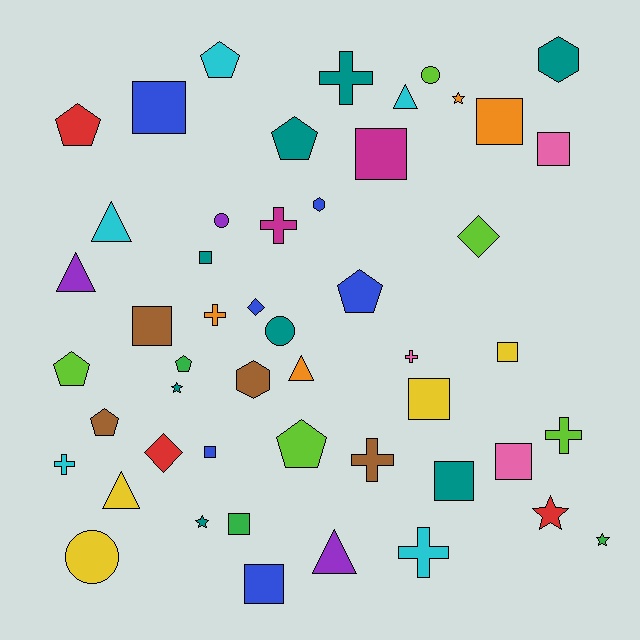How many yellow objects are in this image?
There are 4 yellow objects.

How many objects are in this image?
There are 50 objects.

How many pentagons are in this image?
There are 8 pentagons.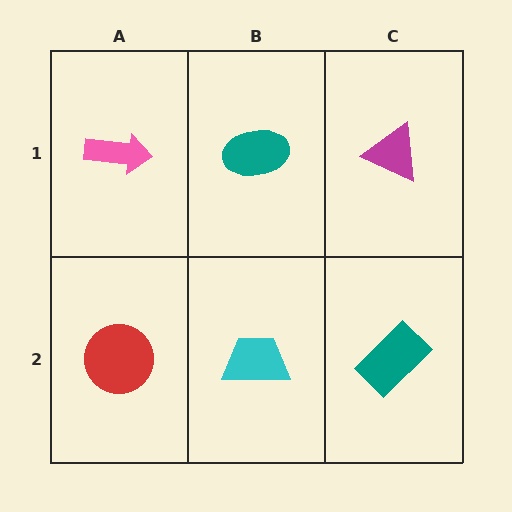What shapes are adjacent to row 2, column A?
A pink arrow (row 1, column A), a cyan trapezoid (row 2, column B).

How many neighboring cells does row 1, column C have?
2.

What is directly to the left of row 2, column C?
A cyan trapezoid.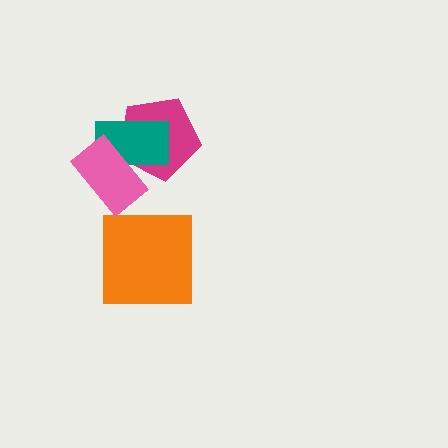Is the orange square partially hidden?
No, no other shape covers it.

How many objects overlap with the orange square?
0 objects overlap with the orange square.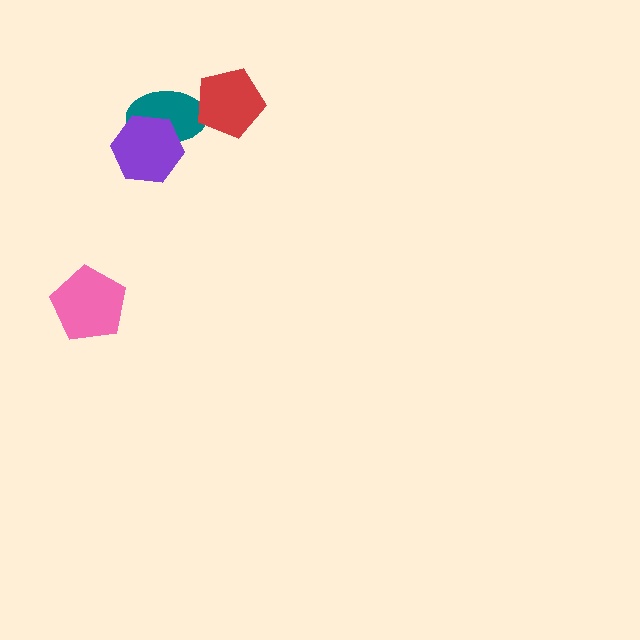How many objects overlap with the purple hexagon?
1 object overlaps with the purple hexagon.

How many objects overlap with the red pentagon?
1 object overlaps with the red pentagon.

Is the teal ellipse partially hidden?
Yes, it is partially covered by another shape.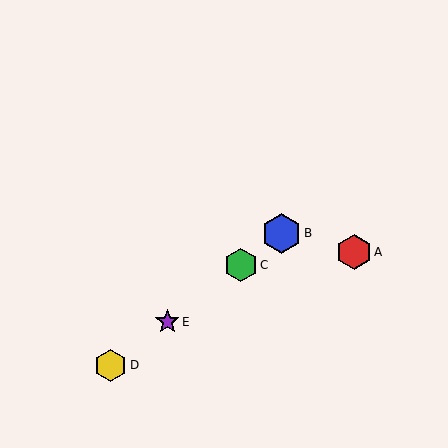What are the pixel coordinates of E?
Object E is at (167, 322).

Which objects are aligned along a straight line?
Objects B, C, D, E are aligned along a straight line.